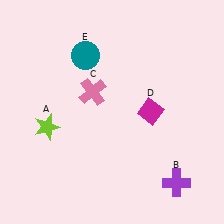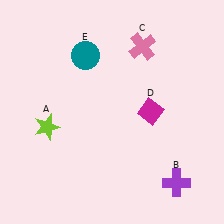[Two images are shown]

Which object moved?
The pink cross (C) moved right.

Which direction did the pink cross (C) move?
The pink cross (C) moved right.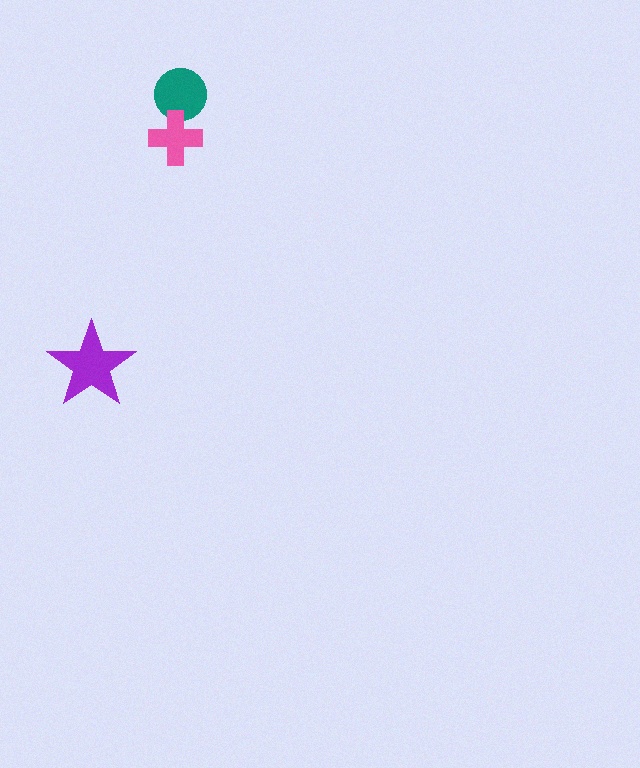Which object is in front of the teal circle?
The pink cross is in front of the teal circle.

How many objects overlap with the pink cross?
1 object overlaps with the pink cross.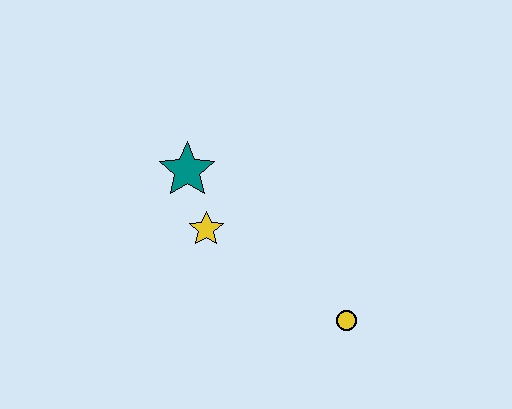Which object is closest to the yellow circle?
The yellow star is closest to the yellow circle.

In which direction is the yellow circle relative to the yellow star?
The yellow circle is to the right of the yellow star.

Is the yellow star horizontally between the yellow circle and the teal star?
Yes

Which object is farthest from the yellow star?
The yellow circle is farthest from the yellow star.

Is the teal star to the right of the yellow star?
No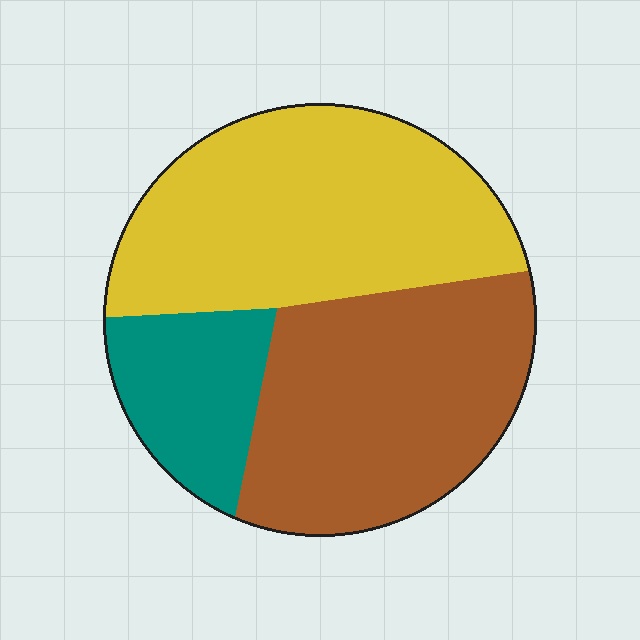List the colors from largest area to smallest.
From largest to smallest: yellow, brown, teal.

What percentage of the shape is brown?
Brown takes up about two fifths (2/5) of the shape.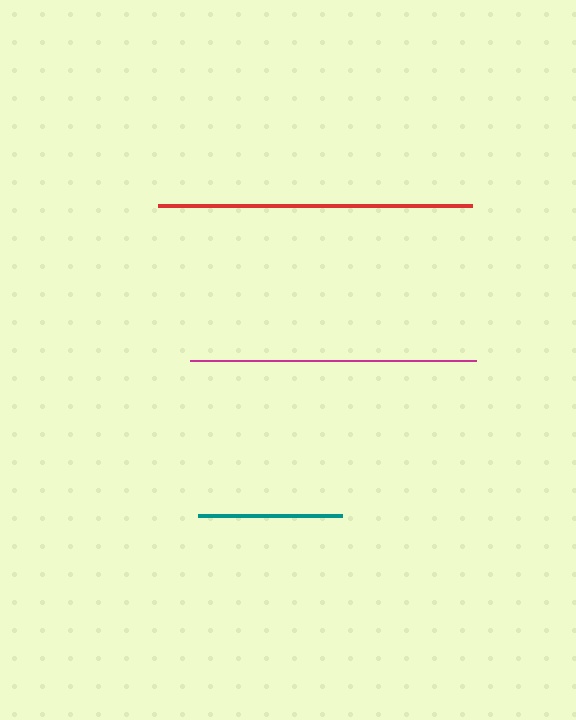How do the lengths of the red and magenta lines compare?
The red and magenta lines are approximately the same length.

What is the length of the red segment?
The red segment is approximately 313 pixels long.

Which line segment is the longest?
The red line is the longest at approximately 313 pixels.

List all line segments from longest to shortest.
From longest to shortest: red, magenta, teal.